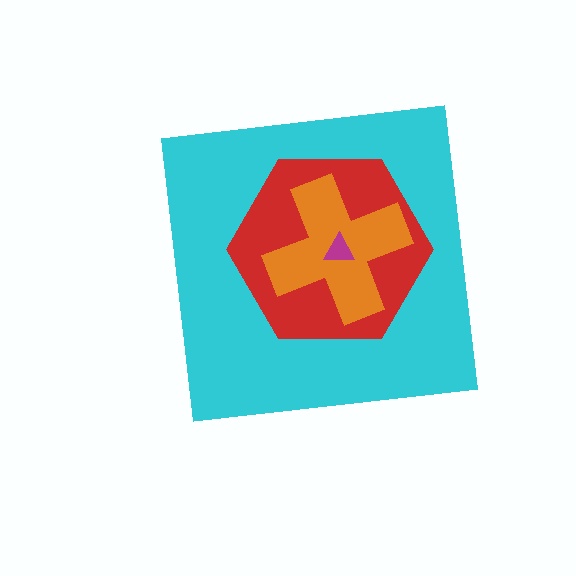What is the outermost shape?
The cyan square.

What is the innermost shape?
The magenta triangle.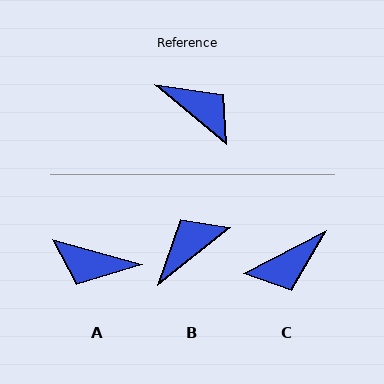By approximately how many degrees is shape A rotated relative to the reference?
Approximately 155 degrees clockwise.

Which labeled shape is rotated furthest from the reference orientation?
A, about 155 degrees away.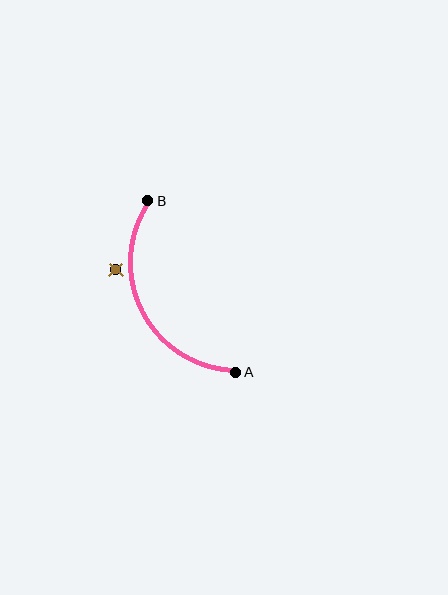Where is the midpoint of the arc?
The arc midpoint is the point on the curve farthest from the straight line joining A and B. It sits to the left of that line.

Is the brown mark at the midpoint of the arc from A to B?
No — the brown mark does not lie on the arc at all. It sits slightly outside the curve.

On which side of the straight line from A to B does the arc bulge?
The arc bulges to the left of the straight line connecting A and B.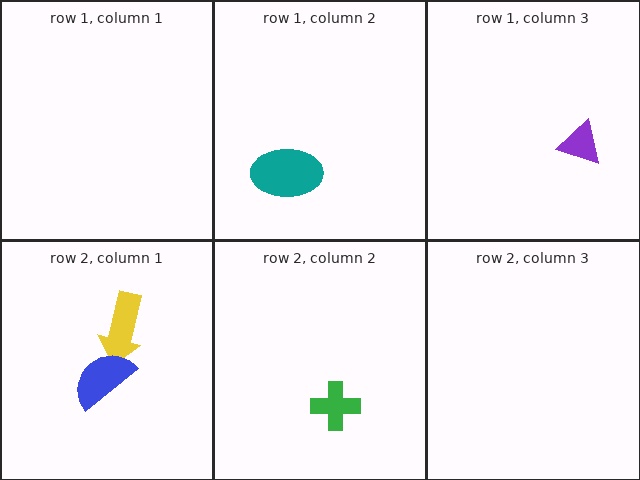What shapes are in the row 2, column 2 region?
The green cross.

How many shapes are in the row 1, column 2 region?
1.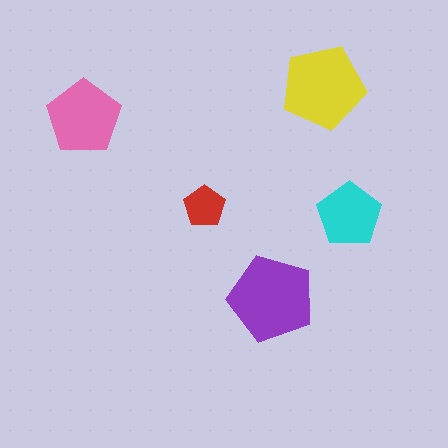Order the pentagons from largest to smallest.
the purple one, the yellow one, the pink one, the cyan one, the red one.